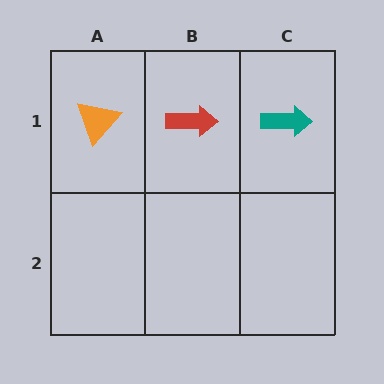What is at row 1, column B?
A red arrow.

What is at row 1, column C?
A teal arrow.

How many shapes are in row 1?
3 shapes.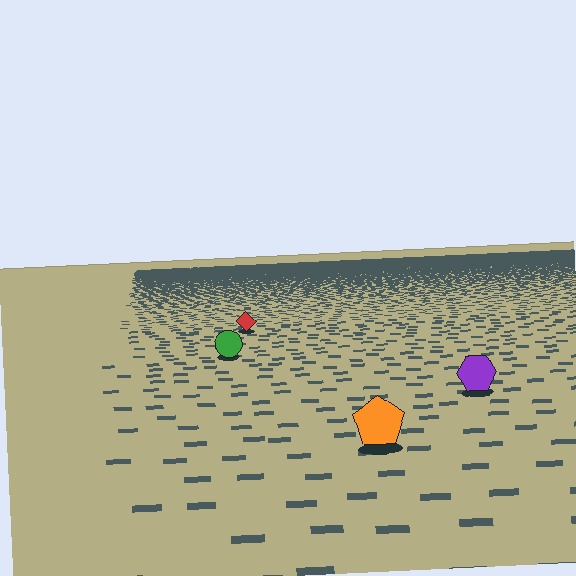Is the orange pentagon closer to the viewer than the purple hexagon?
Yes. The orange pentagon is closer — you can tell from the texture gradient: the ground texture is coarser near it.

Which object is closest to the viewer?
The orange pentagon is closest. The texture marks near it are larger and more spread out.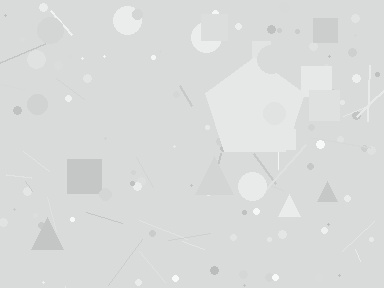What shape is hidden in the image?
A pentagon is hidden in the image.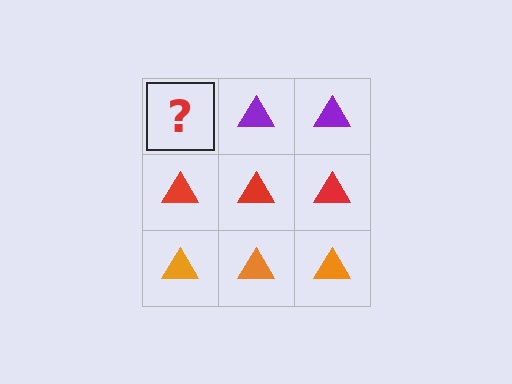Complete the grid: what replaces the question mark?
The question mark should be replaced with a purple triangle.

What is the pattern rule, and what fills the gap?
The rule is that each row has a consistent color. The gap should be filled with a purple triangle.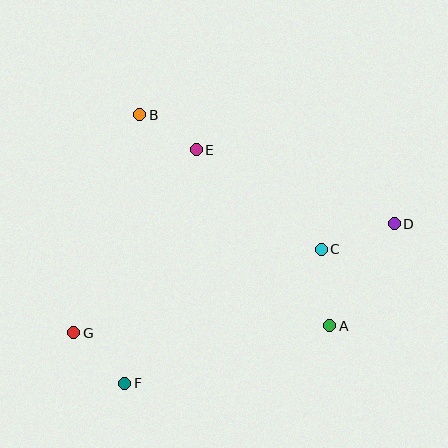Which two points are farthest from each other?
Points D and G are farthest from each other.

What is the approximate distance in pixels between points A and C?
The distance between A and C is approximately 77 pixels.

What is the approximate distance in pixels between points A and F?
The distance between A and F is approximately 213 pixels.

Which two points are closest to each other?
Points B and E are closest to each other.